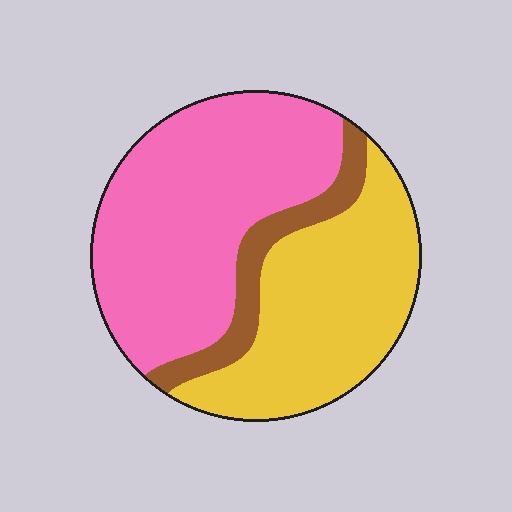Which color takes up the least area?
Brown, at roughly 10%.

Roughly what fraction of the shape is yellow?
Yellow takes up about three eighths (3/8) of the shape.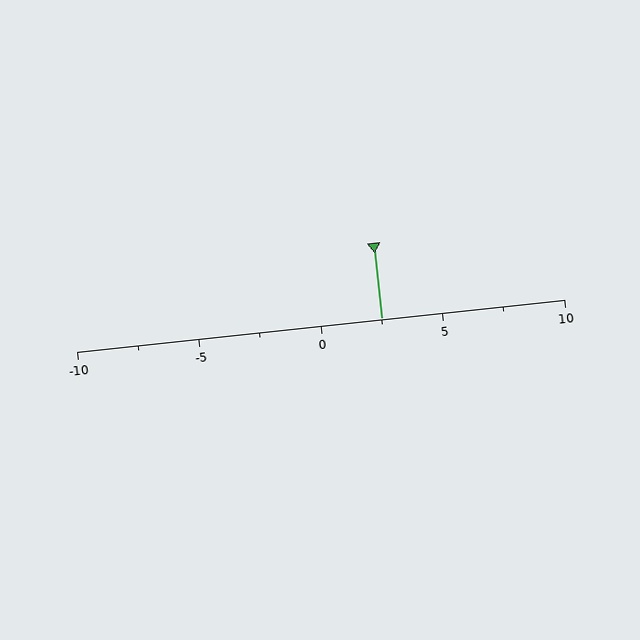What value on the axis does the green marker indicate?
The marker indicates approximately 2.5.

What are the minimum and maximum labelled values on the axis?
The axis runs from -10 to 10.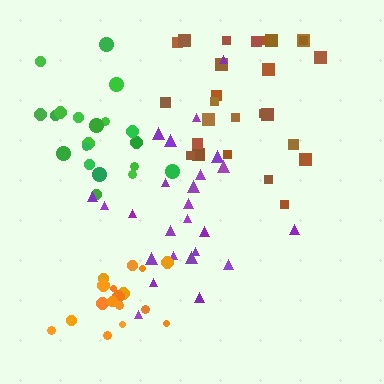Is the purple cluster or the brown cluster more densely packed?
Purple.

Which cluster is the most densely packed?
Orange.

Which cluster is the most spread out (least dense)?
Brown.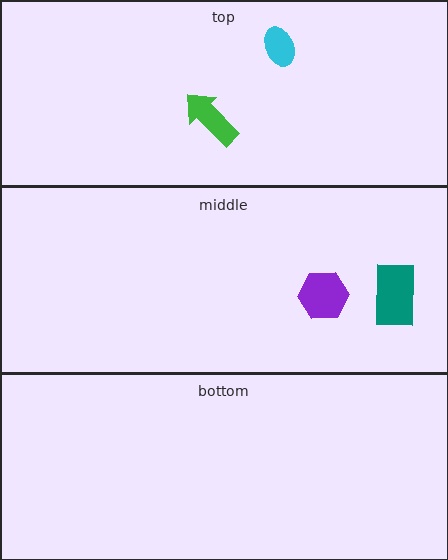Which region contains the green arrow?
The top region.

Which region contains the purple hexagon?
The middle region.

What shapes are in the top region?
The green arrow, the cyan ellipse.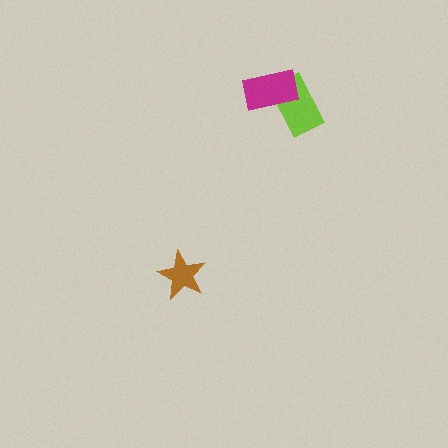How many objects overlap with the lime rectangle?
1 object overlaps with the lime rectangle.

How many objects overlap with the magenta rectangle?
1 object overlaps with the magenta rectangle.